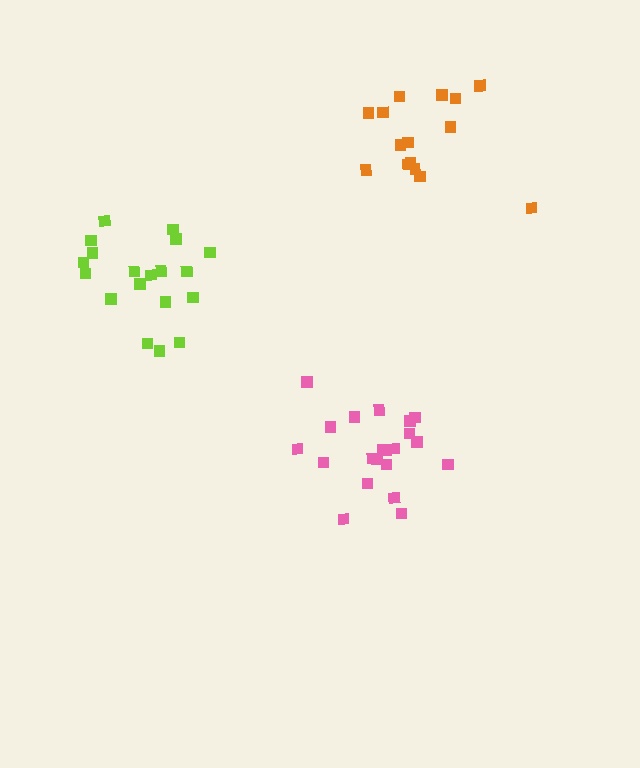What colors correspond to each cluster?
The clusters are colored: orange, lime, pink.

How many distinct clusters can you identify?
There are 3 distinct clusters.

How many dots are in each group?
Group 1: 15 dots, Group 2: 19 dots, Group 3: 21 dots (55 total).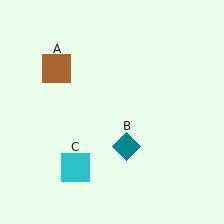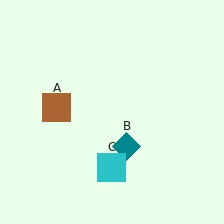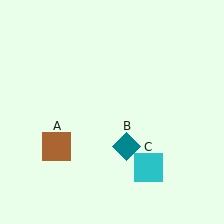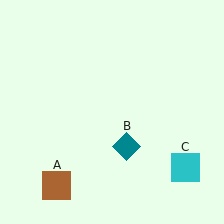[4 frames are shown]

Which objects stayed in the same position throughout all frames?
Teal diamond (object B) remained stationary.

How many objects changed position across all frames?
2 objects changed position: brown square (object A), cyan square (object C).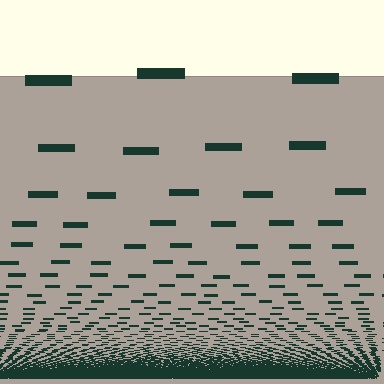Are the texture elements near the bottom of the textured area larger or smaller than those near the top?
Smaller. The gradient is inverted — elements near the bottom are smaller and denser.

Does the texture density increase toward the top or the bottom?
Density increases toward the bottom.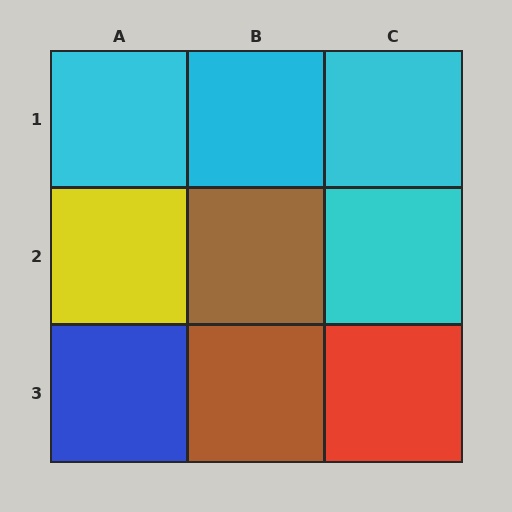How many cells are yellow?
1 cell is yellow.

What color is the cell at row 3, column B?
Brown.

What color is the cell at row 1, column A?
Cyan.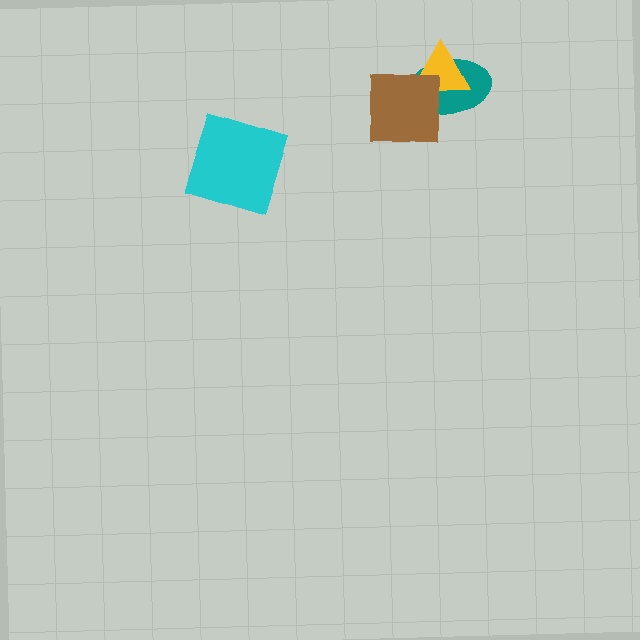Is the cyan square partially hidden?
No, no other shape covers it.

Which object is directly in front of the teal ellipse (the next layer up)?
The yellow triangle is directly in front of the teal ellipse.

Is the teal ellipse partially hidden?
Yes, it is partially covered by another shape.